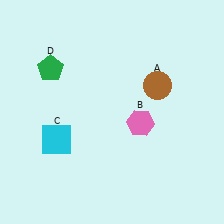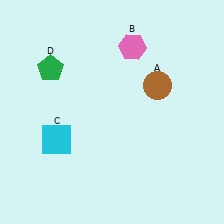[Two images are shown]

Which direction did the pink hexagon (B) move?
The pink hexagon (B) moved up.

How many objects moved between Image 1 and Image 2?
1 object moved between the two images.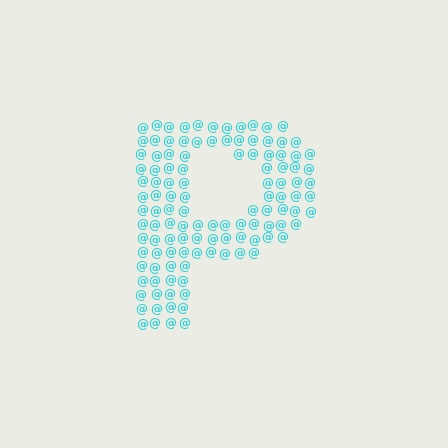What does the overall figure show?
The overall figure shows the letter P.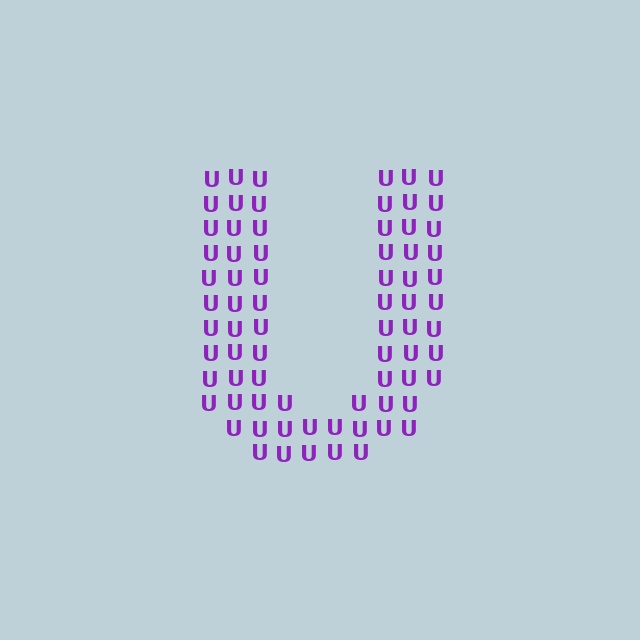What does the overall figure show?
The overall figure shows the letter U.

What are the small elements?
The small elements are letter U's.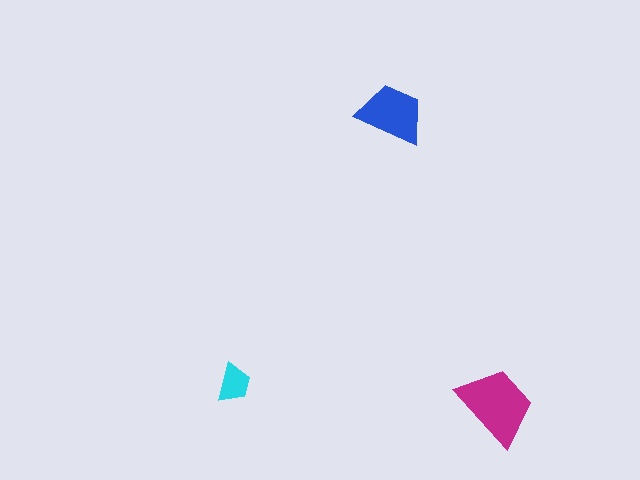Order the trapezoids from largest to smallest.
the magenta one, the blue one, the cyan one.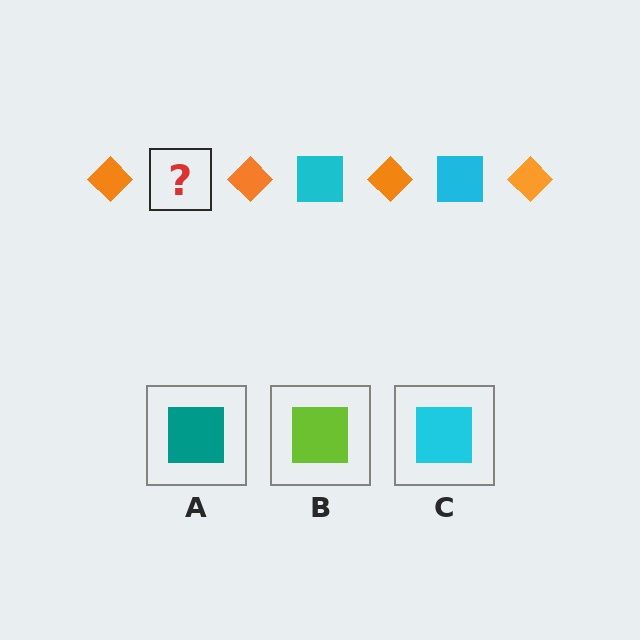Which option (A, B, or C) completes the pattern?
C.